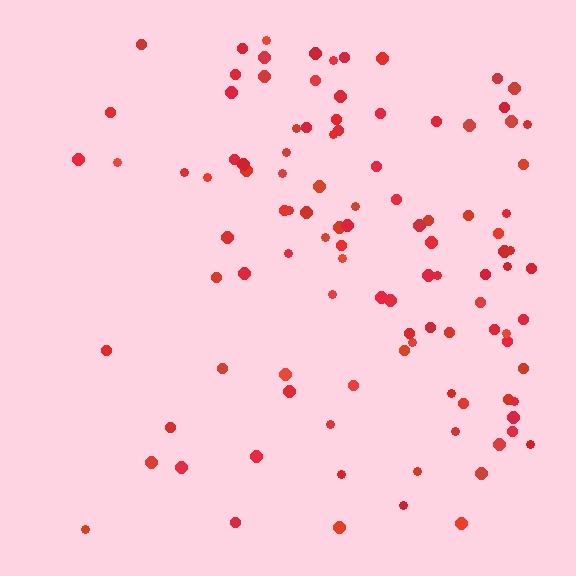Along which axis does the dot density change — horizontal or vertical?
Horizontal.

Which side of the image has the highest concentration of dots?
The right.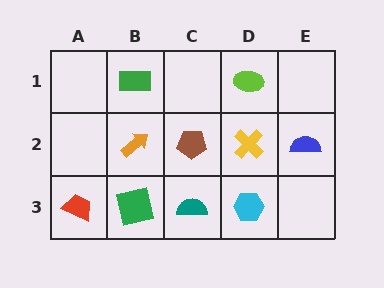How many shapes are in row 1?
2 shapes.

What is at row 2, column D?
A yellow cross.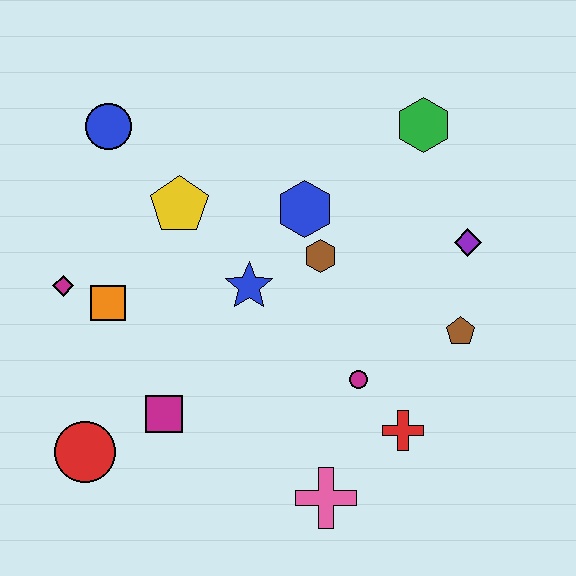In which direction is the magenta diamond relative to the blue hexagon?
The magenta diamond is to the left of the blue hexagon.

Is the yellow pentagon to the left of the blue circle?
No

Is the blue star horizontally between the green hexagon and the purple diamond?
No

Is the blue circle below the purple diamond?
No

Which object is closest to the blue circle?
The yellow pentagon is closest to the blue circle.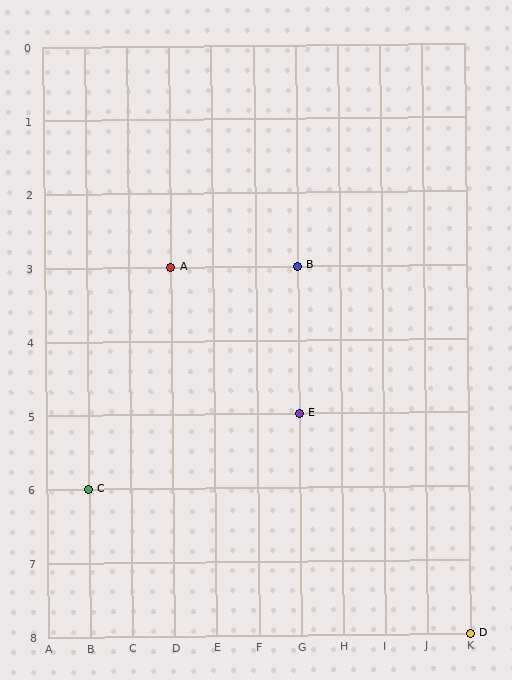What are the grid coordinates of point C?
Point C is at grid coordinates (B, 6).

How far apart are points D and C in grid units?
Points D and C are 9 columns and 2 rows apart (about 9.2 grid units diagonally).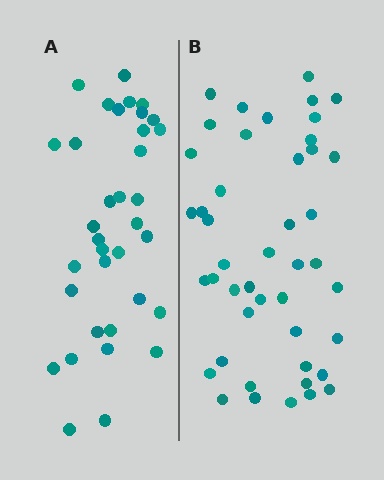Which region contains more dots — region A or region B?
Region B (the right region) has more dots.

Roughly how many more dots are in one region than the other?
Region B has roughly 10 or so more dots than region A.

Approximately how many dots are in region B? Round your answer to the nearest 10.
About 40 dots. (The exact count is 45, which rounds to 40.)